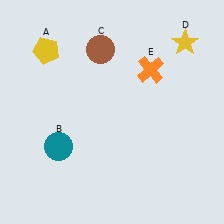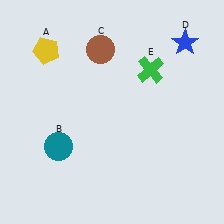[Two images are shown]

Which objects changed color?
D changed from yellow to blue. E changed from orange to green.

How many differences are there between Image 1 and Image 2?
There are 2 differences between the two images.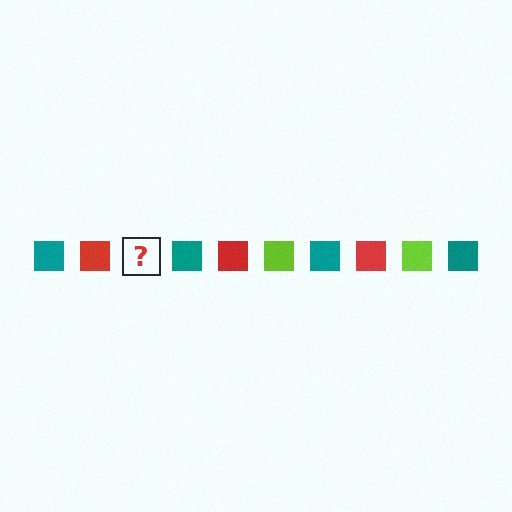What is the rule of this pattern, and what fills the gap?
The rule is that the pattern cycles through teal, red, lime squares. The gap should be filled with a lime square.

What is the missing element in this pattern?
The missing element is a lime square.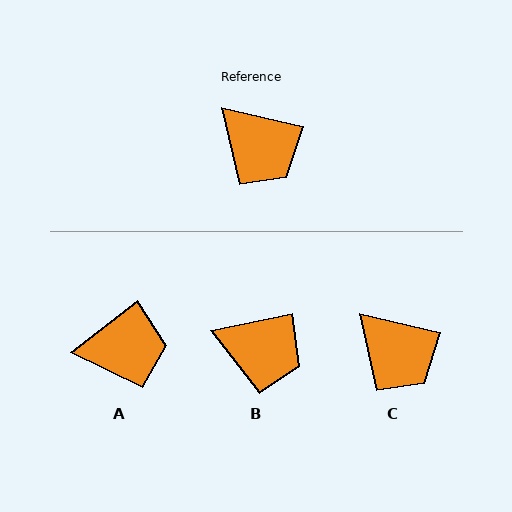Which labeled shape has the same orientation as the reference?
C.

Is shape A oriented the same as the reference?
No, it is off by about 51 degrees.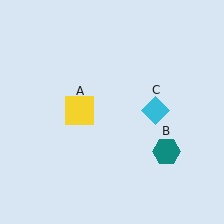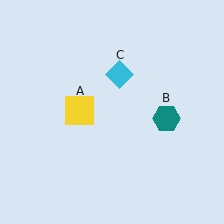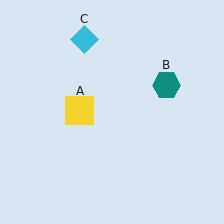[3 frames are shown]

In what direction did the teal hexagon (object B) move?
The teal hexagon (object B) moved up.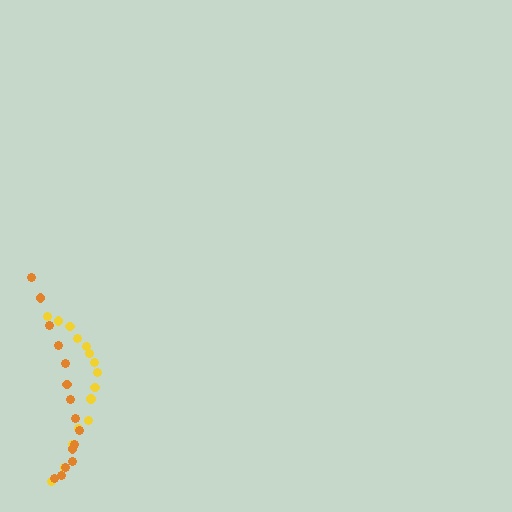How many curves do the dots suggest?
There are 2 distinct paths.